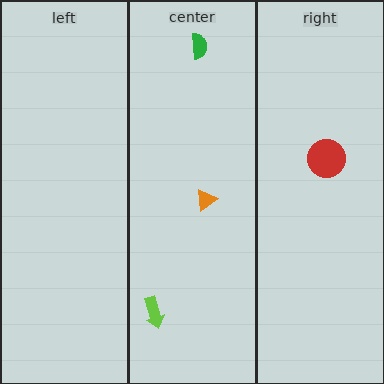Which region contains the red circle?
The right region.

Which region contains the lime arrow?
The center region.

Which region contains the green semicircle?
The center region.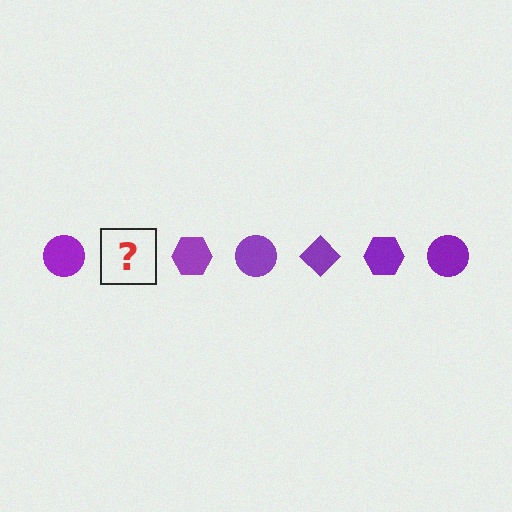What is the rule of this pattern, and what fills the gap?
The rule is that the pattern cycles through circle, diamond, hexagon shapes in purple. The gap should be filled with a purple diamond.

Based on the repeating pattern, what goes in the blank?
The blank should be a purple diamond.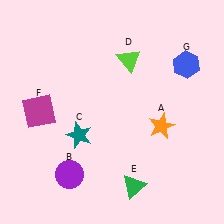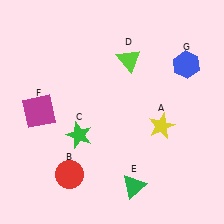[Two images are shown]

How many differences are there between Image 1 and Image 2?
There are 3 differences between the two images.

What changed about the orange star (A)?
In Image 1, A is orange. In Image 2, it changed to yellow.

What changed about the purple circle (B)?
In Image 1, B is purple. In Image 2, it changed to red.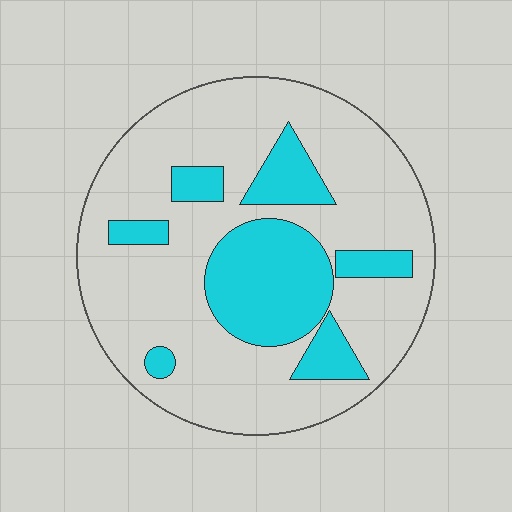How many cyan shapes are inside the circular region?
7.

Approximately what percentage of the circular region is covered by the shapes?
Approximately 25%.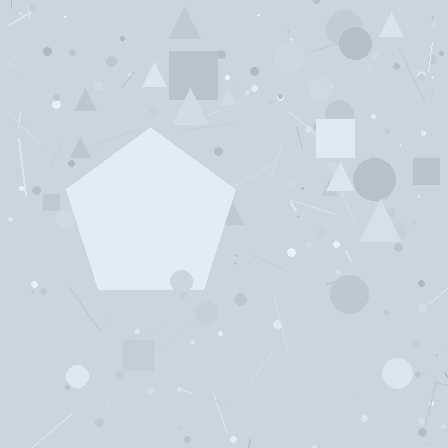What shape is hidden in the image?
A pentagon is hidden in the image.